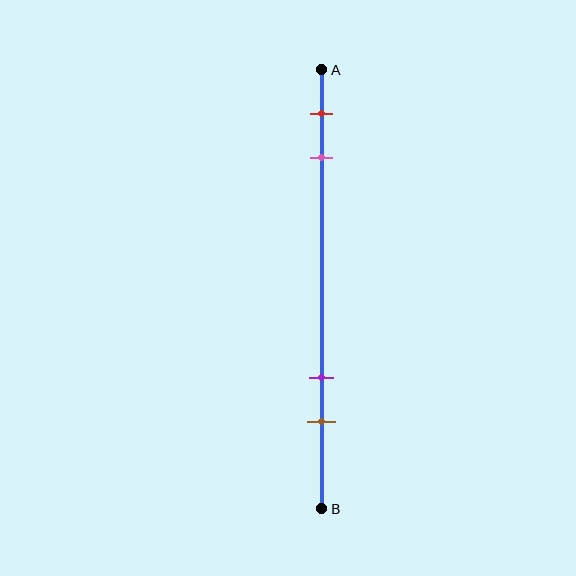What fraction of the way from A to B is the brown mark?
The brown mark is approximately 80% (0.8) of the way from A to B.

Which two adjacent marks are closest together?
The red and pink marks are the closest adjacent pair.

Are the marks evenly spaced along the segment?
No, the marks are not evenly spaced.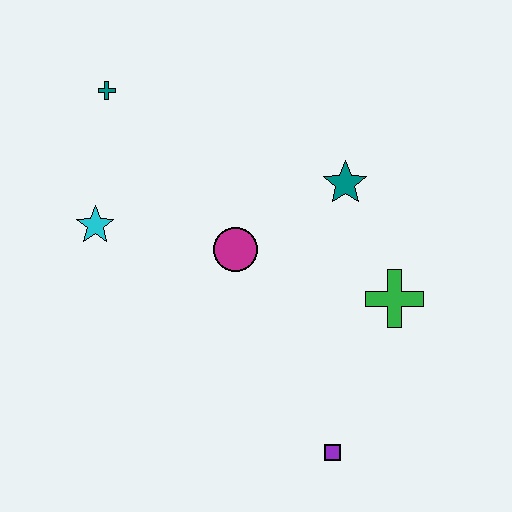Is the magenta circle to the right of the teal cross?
Yes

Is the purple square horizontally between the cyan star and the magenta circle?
No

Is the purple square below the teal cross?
Yes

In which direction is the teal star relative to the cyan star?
The teal star is to the right of the cyan star.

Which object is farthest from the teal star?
The purple square is farthest from the teal star.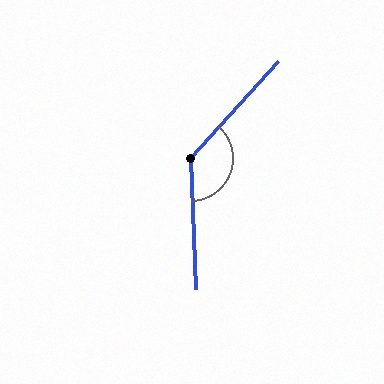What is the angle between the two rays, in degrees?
Approximately 136 degrees.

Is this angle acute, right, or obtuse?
It is obtuse.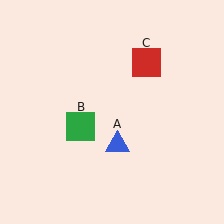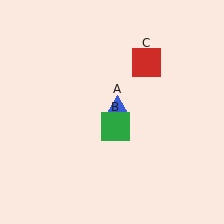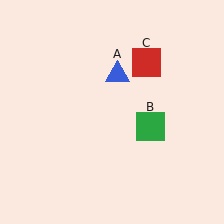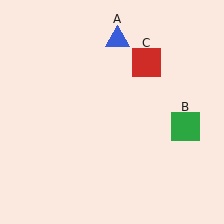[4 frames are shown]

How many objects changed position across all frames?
2 objects changed position: blue triangle (object A), green square (object B).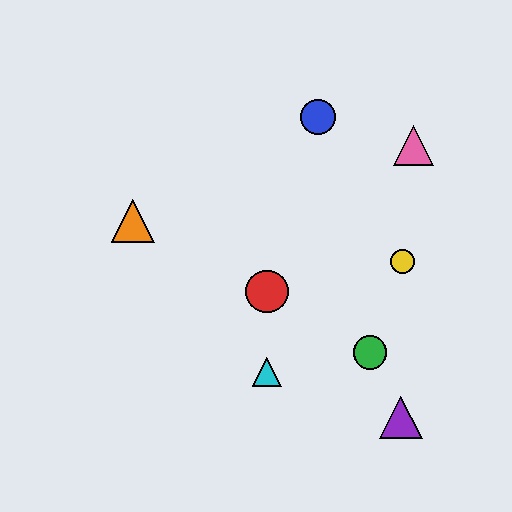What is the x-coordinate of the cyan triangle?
The cyan triangle is at x≈267.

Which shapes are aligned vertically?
The red circle, the cyan triangle are aligned vertically.